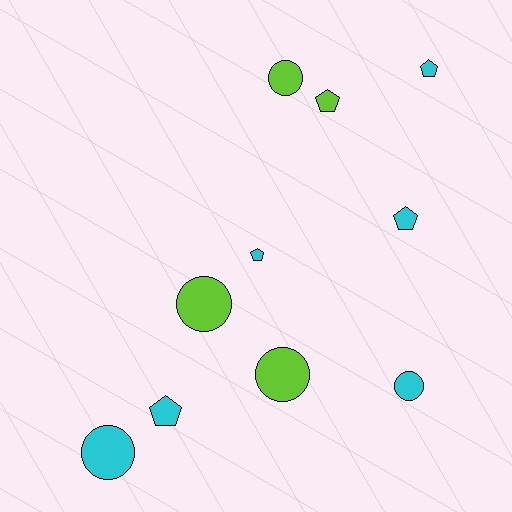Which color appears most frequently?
Cyan, with 6 objects.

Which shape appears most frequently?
Pentagon, with 5 objects.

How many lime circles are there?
There are 3 lime circles.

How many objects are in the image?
There are 10 objects.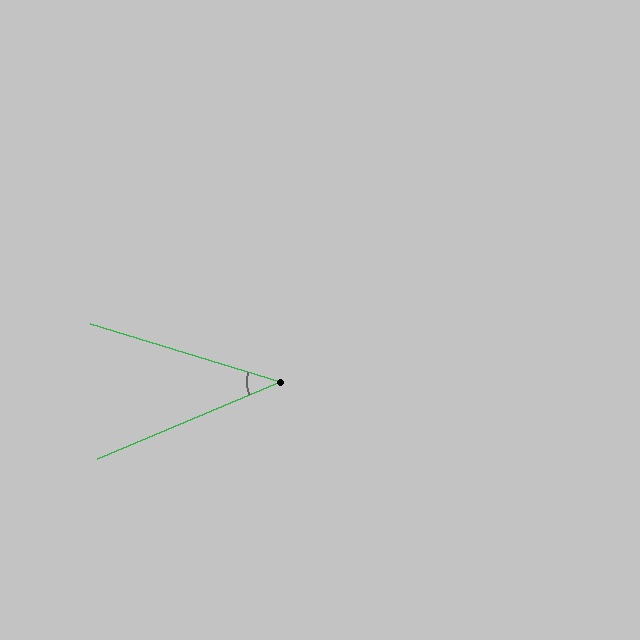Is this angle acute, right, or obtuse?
It is acute.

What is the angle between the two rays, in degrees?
Approximately 40 degrees.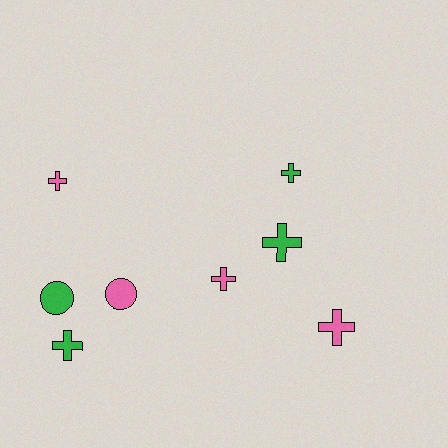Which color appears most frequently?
Green, with 4 objects.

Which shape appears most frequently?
Cross, with 6 objects.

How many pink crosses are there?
There are 3 pink crosses.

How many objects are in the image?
There are 8 objects.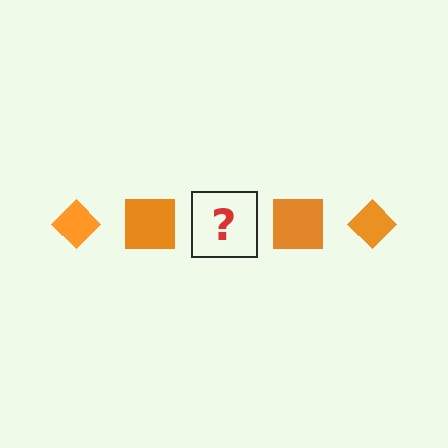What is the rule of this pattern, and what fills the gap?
The rule is that the pattern cycles through diamond, square shapes in orange. The gap should be filled with an orange diamond.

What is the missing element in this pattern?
The missing element is an orange diamond.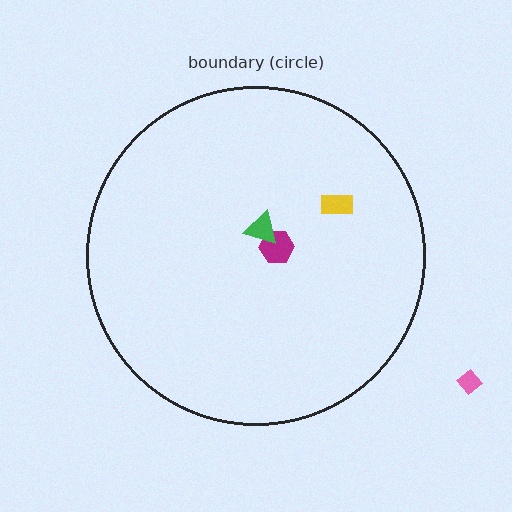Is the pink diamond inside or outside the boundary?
Outside.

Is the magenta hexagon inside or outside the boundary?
Inside.